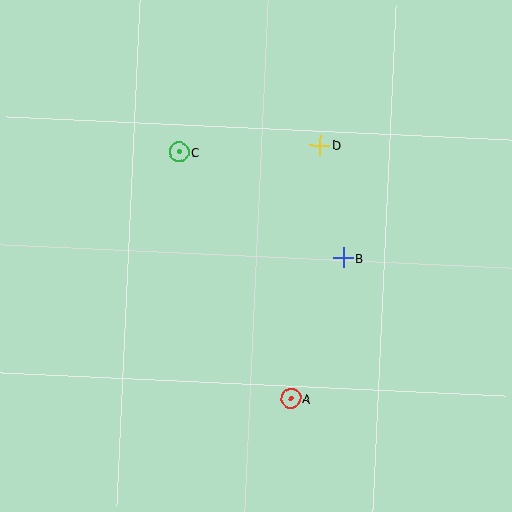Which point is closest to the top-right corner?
Point D is closest to the top-right corner.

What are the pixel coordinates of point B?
Point B is at (343, 258).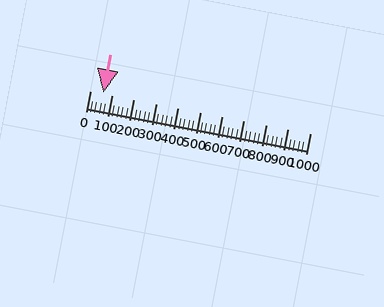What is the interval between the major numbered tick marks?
The major tick marks are spaced 100 units apart.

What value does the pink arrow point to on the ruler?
The pink arrow points to approximately 60.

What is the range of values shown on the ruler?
The ruler shows values from 0 to 1000.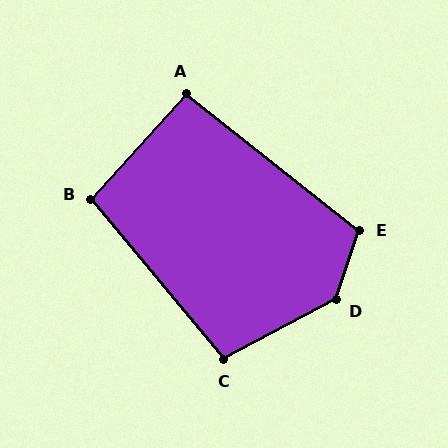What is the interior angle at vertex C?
Approximately 102 degrees (obtuse).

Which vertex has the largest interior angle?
D, at approximately 136 degrees.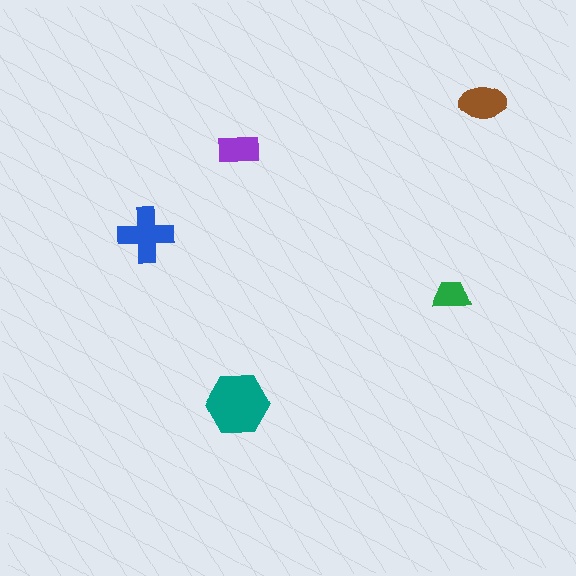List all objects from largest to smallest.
The teal hexagon, the blue cross, the brown ellipse, the purple rectangle, the green trapezoid.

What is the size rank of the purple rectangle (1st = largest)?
4th.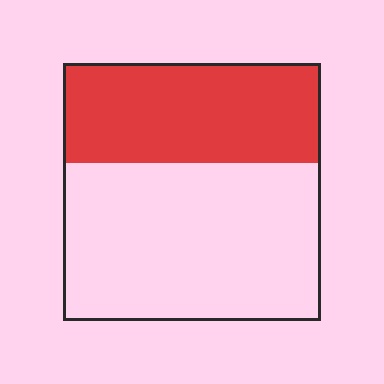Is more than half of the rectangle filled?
No.